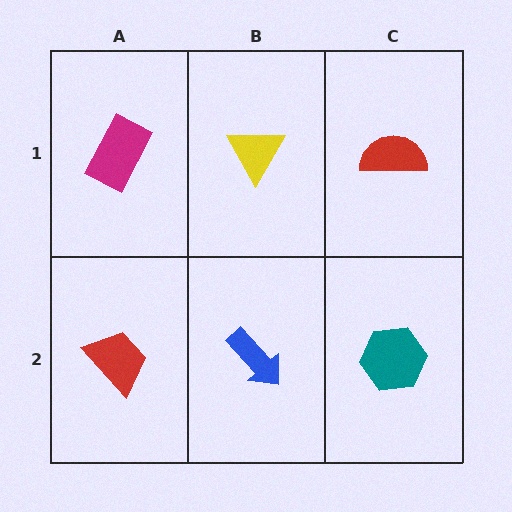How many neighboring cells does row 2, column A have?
2.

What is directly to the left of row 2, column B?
A red trapezoid.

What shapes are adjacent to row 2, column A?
A magenta rectangle (row 1, column A), a blue arrow (row 2, column B).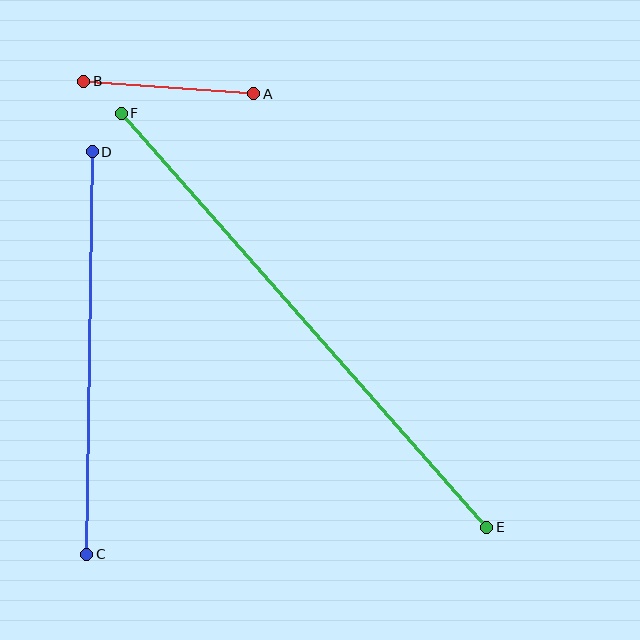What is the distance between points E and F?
The distance is approximately 552 pixels.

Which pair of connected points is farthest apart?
Points E and F are farthest apart.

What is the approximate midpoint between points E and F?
The midpoint is at approximately (304, 320) pixels.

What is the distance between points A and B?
The distance is approximately 171 pixels.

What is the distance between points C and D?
The distance is approximately 402 pixels.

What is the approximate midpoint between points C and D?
The midpoint is at approximately (90, 353) pixels.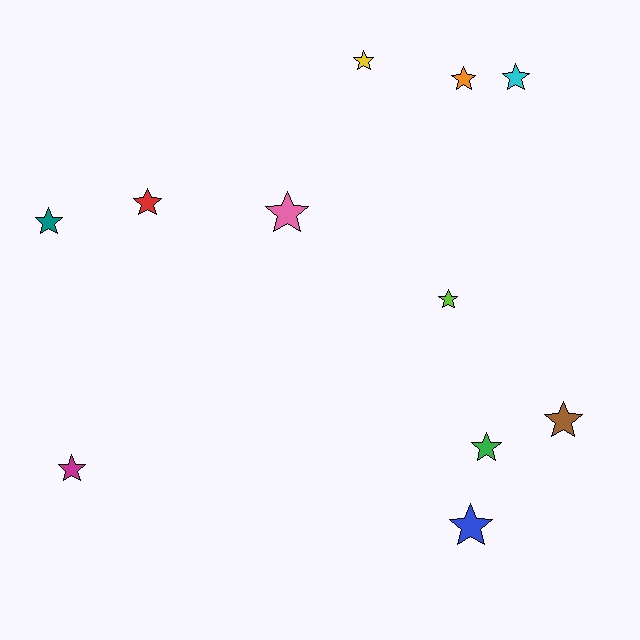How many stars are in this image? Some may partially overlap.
There are 11 stars.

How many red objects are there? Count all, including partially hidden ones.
There is 1 red object.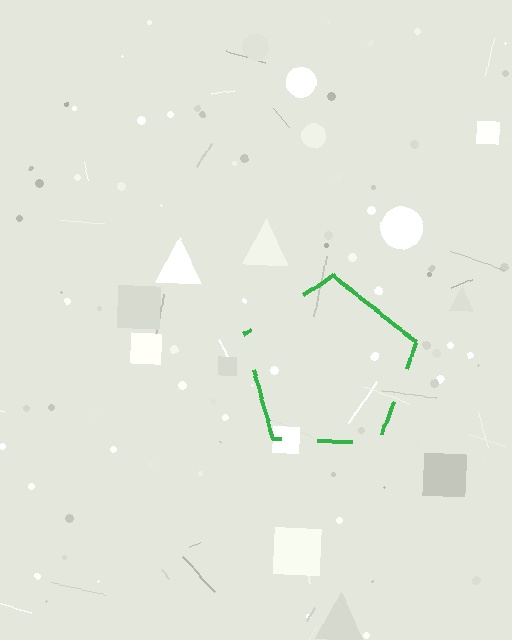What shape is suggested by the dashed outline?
The dashed outline suggests a pentagon.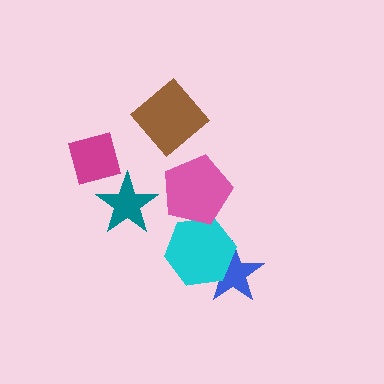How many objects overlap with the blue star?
1 object overlaps with the blue star.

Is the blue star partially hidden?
Yes, it is partially covered by another shape.